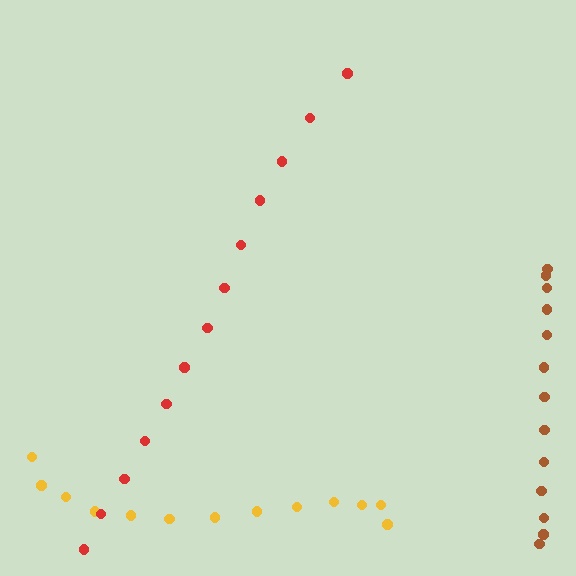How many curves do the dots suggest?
There are 3 distinct paths.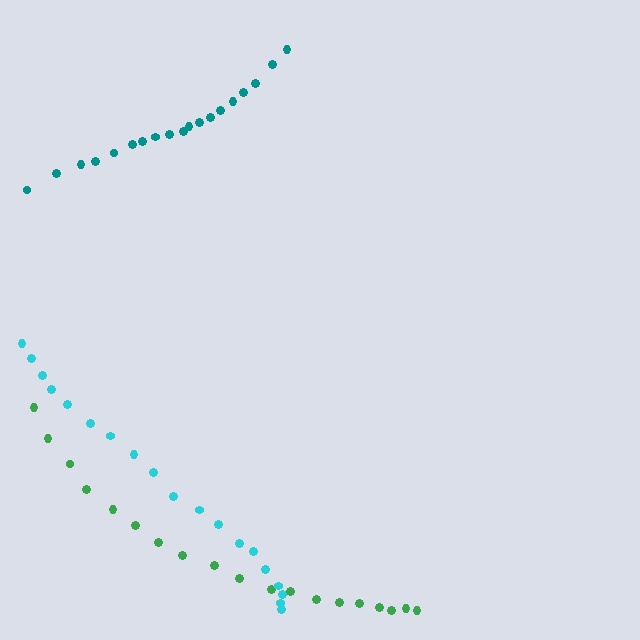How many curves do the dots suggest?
There are 3 distinct paths.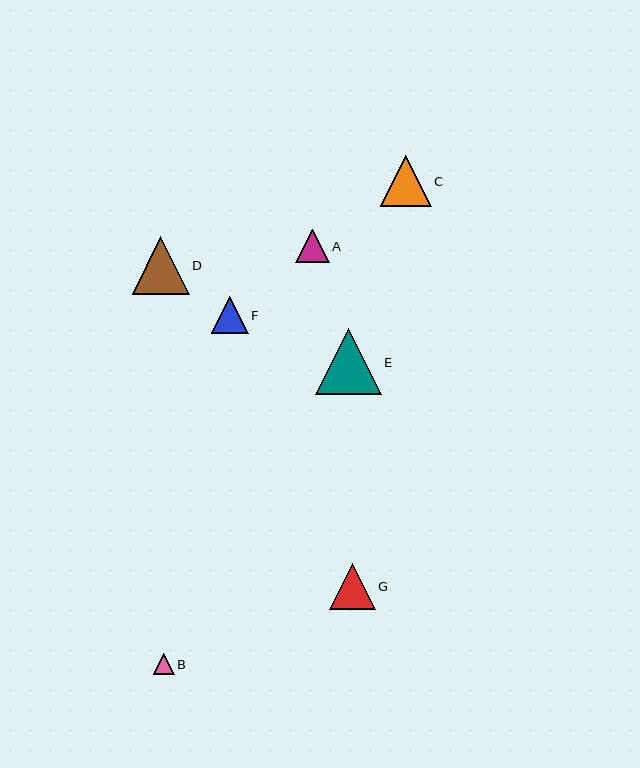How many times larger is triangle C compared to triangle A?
Triangle C is approximately 1.5 times the size of triangle A.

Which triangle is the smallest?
Triangle B is the smallest with a size of approximately 21 pixels.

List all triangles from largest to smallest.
From largest to smallest: E, D, C, G, F, A, B.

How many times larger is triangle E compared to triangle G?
Triangle E is approximately 1.5 times the size of triangle G.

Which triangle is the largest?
Triangle E is the largest with a size of approximately 66 pixels.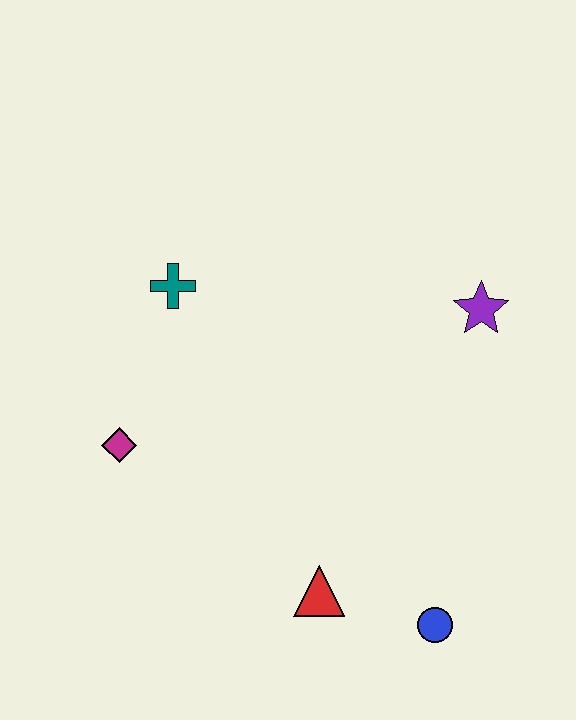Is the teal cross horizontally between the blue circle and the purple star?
No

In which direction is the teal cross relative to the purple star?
The teal cross is to the left of the purple star.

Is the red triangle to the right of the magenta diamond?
Yes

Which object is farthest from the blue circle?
The teal cross is farthest from the blue circle.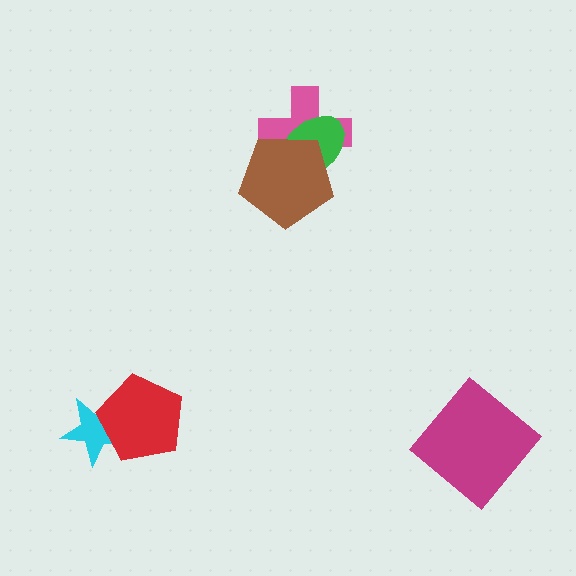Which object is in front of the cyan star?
The red pentagon is in front of the cyan star.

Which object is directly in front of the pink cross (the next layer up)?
The green ellipse is directly in front of the pink cross.